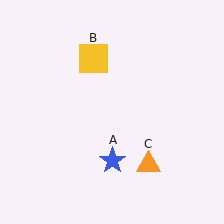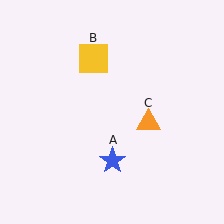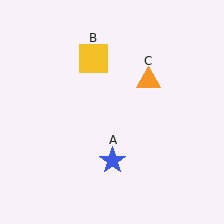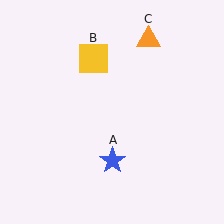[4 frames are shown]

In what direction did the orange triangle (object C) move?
The orange triangle (object C) moved up.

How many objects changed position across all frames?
1 object changed position: orange triangle (object C).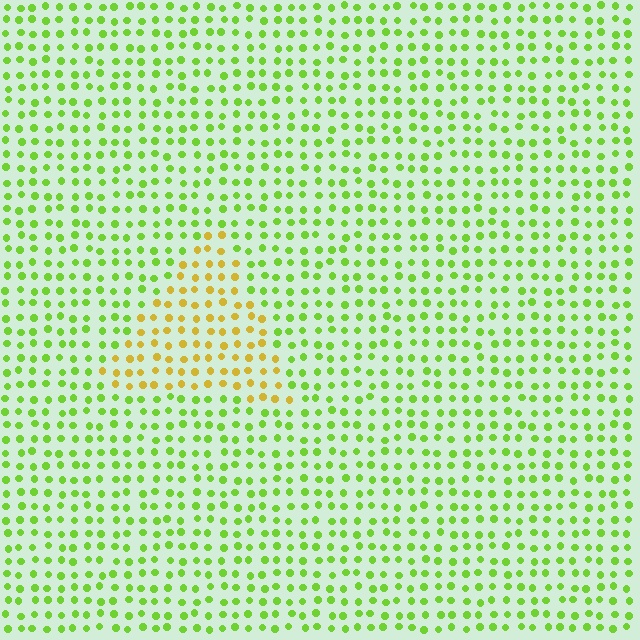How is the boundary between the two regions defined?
The boundary is defined purely by a slight shift in hue (about 47 degrees). Spacing, size, and orientation are identical on both sides.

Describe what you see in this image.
The image is filled with small lime elements in a uniform arrangement. A triangle-shaped region is visible where the elements are tinted to a slightly different hue, forming a subtle color boundary.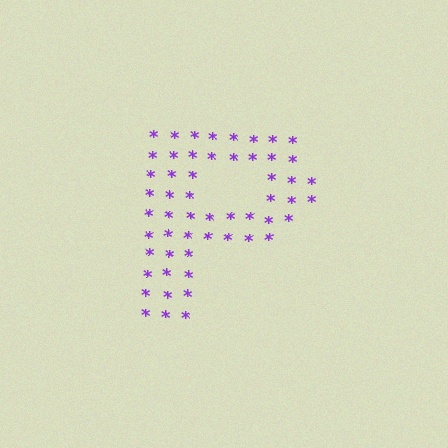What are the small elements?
The small elements are asterisks.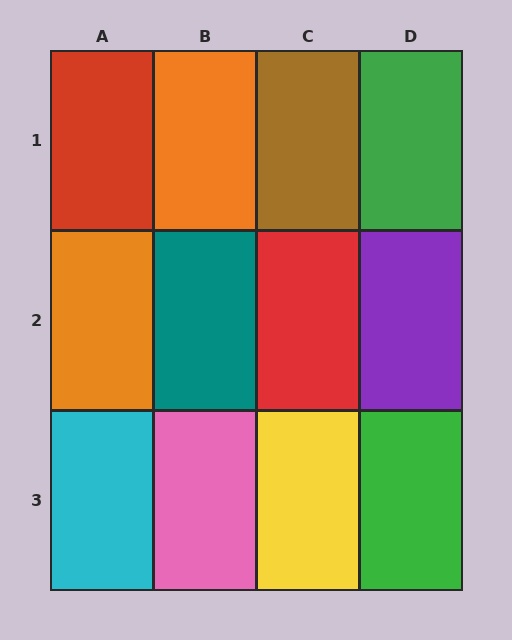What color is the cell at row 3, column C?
Yellow.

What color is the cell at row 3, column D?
Green.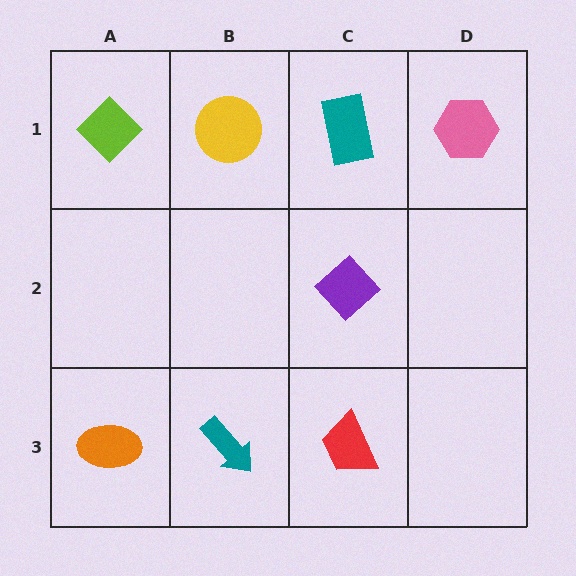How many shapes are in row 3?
3 shapes.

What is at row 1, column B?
A yellow circle.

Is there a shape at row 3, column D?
No, that cell is empty.